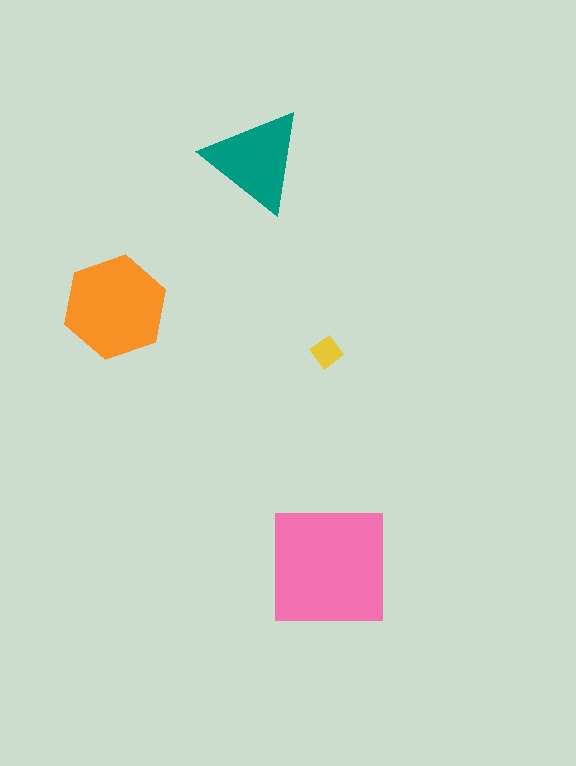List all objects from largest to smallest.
The pink square, the orange hexagon, the teal triangle, the yellow diamond.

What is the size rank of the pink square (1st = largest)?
1st.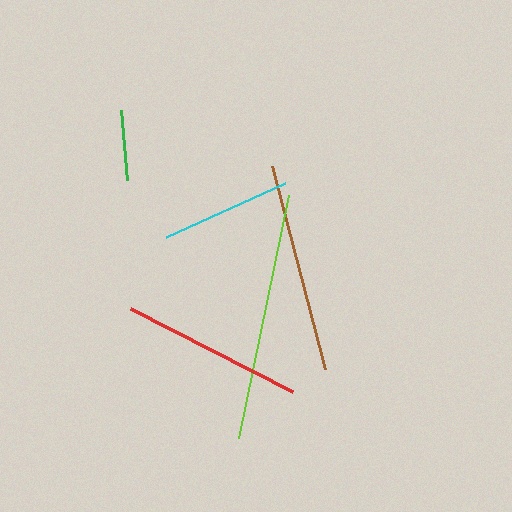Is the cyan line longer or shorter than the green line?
The cyan line is longer than the green line.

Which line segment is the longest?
The lime line is the longest at approximately 248 pixels.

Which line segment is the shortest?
The green line is the shortest at approximately 70 pixels.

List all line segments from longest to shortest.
From longest to shortest: lime, brown, red, cyan, green.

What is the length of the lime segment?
The lime segment is approximately 248 pixels long.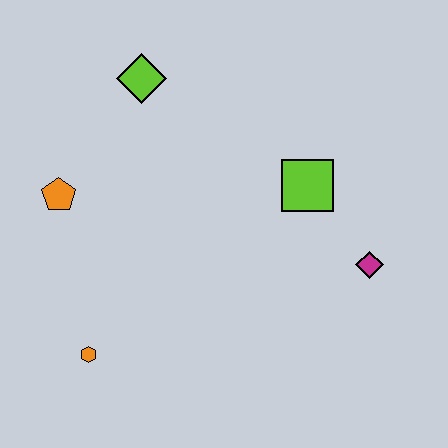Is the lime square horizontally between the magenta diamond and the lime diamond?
Yes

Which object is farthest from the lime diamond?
The magenta diamond is farthest from the lime diamond.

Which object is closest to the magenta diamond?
The lime square is closest to the magenta diamond.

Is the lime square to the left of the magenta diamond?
Yes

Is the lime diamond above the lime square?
Yes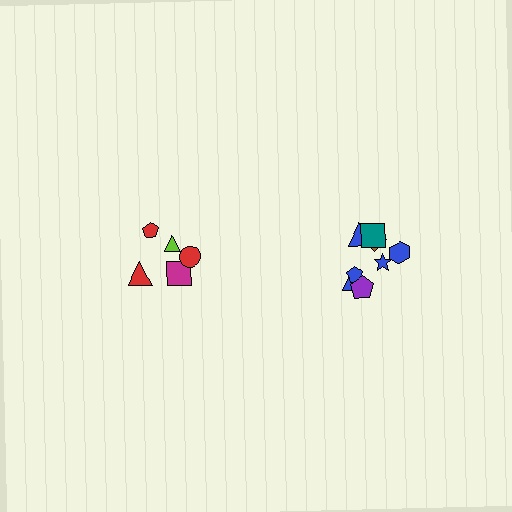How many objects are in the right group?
There are 8 objects.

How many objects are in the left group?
There are 5 objects.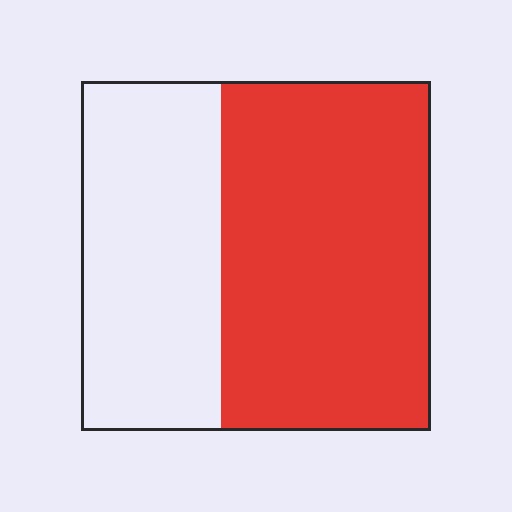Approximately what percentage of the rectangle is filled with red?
Approximately 60%.